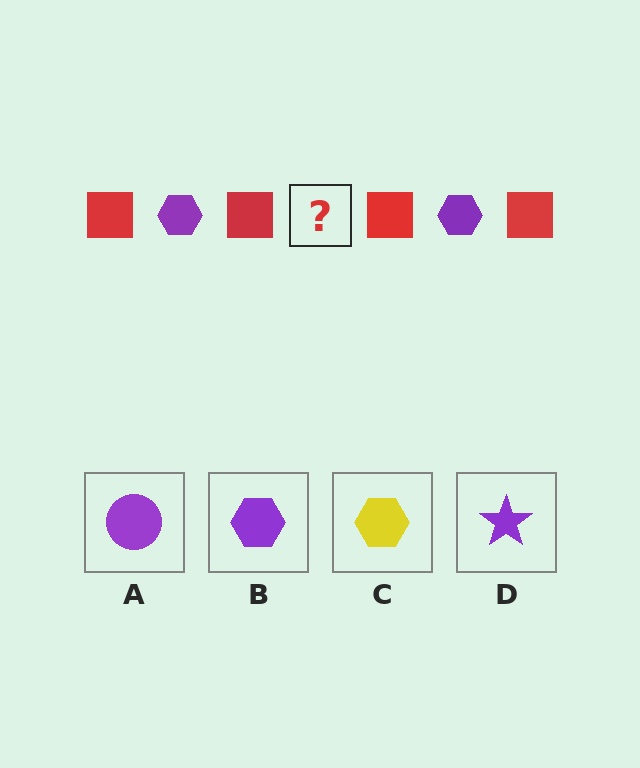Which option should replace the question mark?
Option B.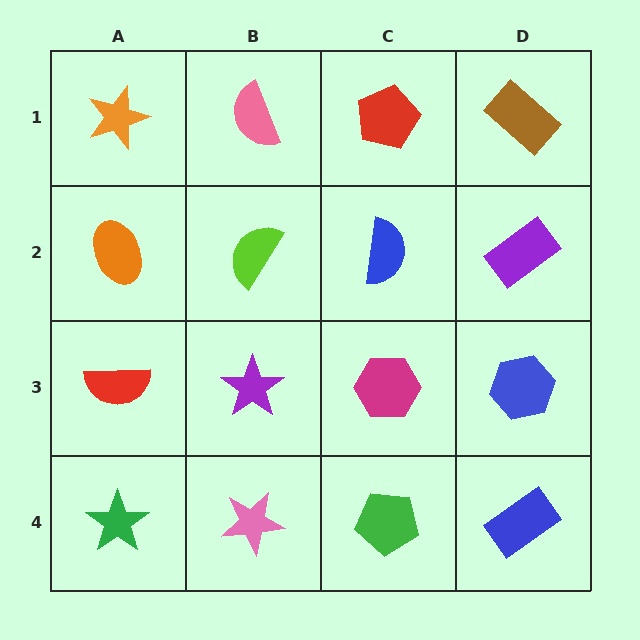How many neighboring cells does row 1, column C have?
3.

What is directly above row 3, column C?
A blue semicircle.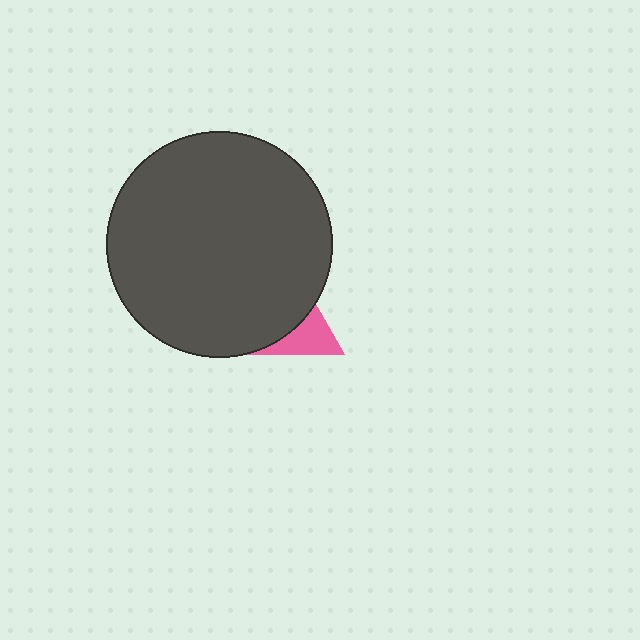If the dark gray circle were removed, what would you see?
You would see the complete pink triangle.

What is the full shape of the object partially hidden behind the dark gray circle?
The partially hidden object is a pink triangle.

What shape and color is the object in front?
The object in front is a dark gray circle.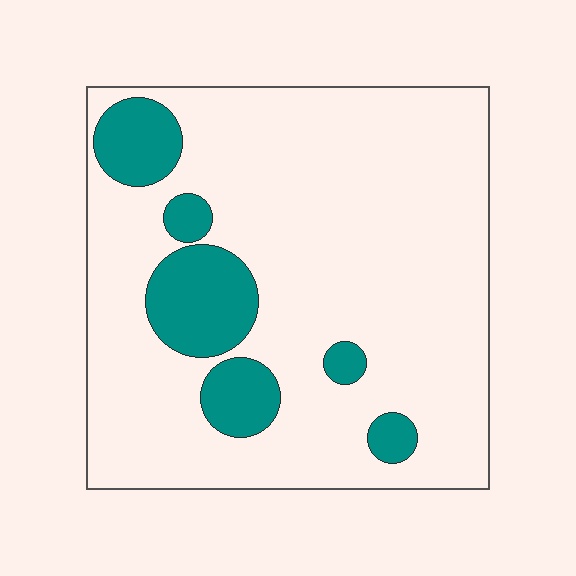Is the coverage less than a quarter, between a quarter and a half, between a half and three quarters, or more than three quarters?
Less than a quarter.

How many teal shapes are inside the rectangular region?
6.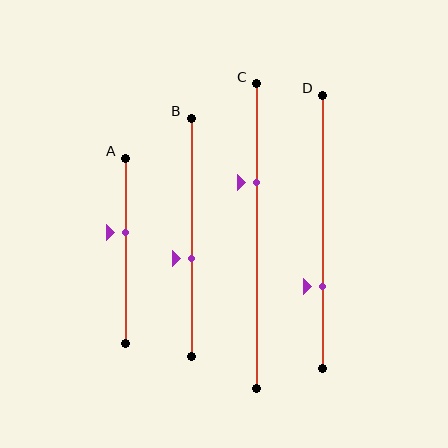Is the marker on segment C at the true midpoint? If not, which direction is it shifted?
No, the marker on segment C is shifted upward by about 17% of the segment length.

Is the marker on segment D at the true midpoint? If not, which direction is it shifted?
No, the marker on segment D is shifted downward by about 20% of the segment length.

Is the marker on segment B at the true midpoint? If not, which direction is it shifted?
No, the marker on segment B is shifted downward by about 9% of the segment length.